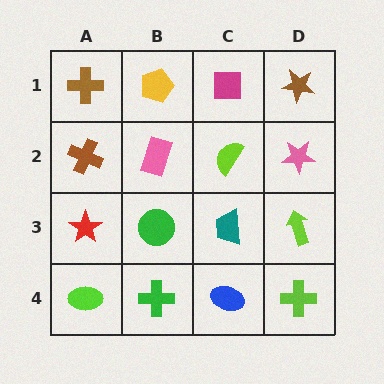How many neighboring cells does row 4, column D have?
2.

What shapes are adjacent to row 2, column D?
A brown star (row 1, column D), a lime arrow (row 3, column D), a lime semicircle (row 2, column C).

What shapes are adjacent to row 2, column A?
A brown cross (row 1, column A), a red star (row 3, column A), a pink rectangle (row 2, column B).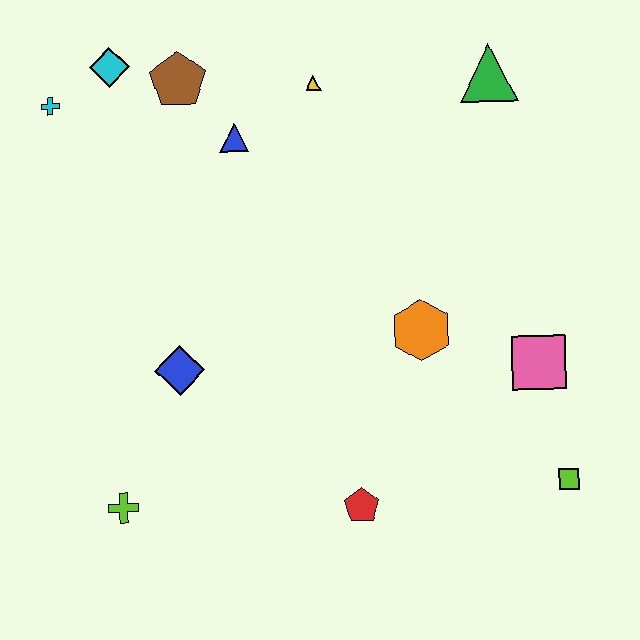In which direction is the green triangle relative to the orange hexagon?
The green triangle is above the orange hexagon.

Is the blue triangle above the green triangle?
No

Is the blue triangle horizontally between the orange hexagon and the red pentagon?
No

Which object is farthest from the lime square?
The cyan cross is farthest from the lime square.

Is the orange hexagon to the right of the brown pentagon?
Yes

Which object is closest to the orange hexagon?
The pink square is closest to the orange hexagon.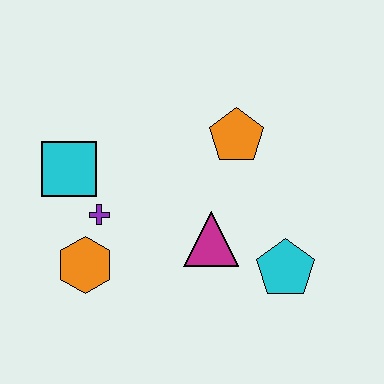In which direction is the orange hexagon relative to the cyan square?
The orange hexagon is below the cyan square.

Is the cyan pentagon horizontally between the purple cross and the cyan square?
No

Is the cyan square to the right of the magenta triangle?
No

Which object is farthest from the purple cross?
The cyan pentagon is farthest from the purple cross.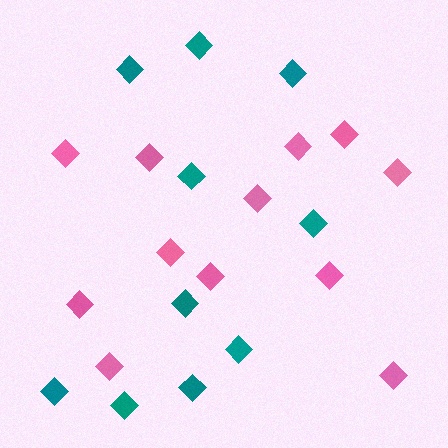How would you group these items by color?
There are 2 groups: one group of pink diamonds (12) and one group of teal diamonds (10).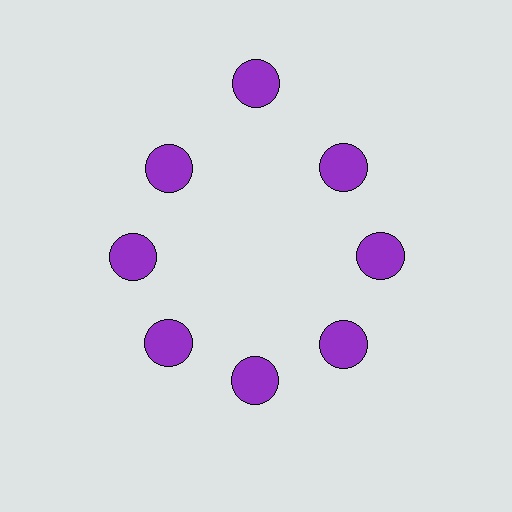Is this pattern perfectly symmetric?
No. The 8 purple circles are arranged in a ring, but one element near the 12 o'clock position is pushed outward from the center, breaking the 8-fold rotational symmetry.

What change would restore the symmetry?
The symmetry would be restored by moving it inward, back onto the ring so that all 8 circles sit at equal angles and equal distance from the center.